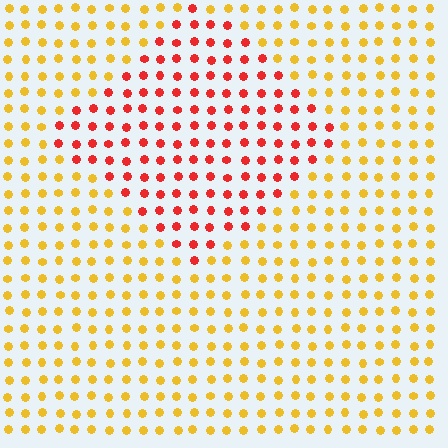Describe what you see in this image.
The image is filled with small yellow elements in a uniform arrangement. A diamond-shaped region is visible where the elements are tinted to a slightly different hue, forming a subtle color boundary.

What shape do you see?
I see a diamond.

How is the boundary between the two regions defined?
The boundary is defined purely by a slight shift in hue (about 47 degrees). Spacing, size, and orientation are identical on both sides.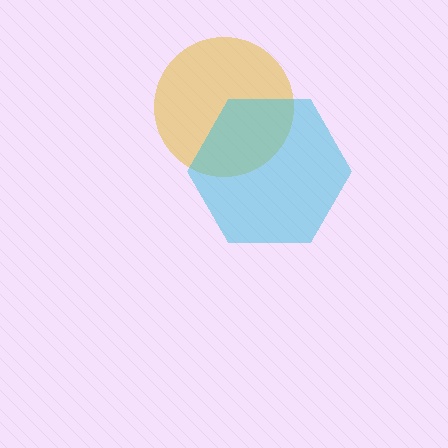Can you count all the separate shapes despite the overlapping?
Yes, there are 2 separate shapes.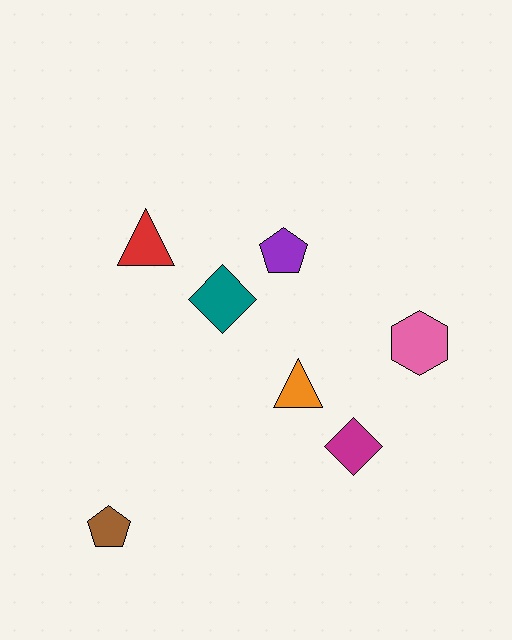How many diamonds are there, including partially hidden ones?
There are 2 diamonds.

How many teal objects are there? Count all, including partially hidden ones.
There is 1 teal object.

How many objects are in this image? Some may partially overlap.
There are 7 objects.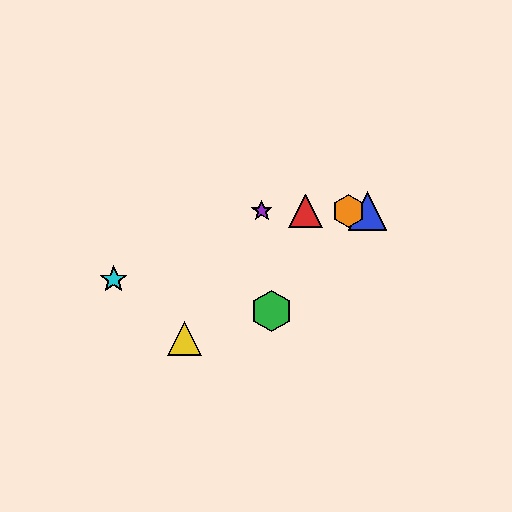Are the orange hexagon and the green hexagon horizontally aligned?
No, the orange hexagon is at y≈211 and the green hexagon is at y≈311.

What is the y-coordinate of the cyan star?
The cyan star is at y≈279.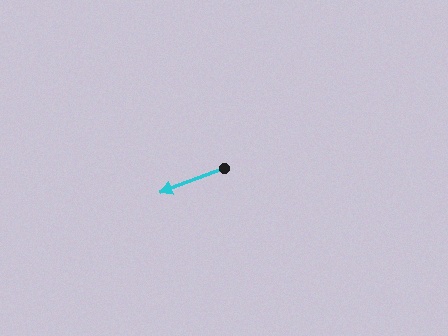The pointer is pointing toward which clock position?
Roughly 8 o'clock.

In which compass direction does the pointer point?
West.